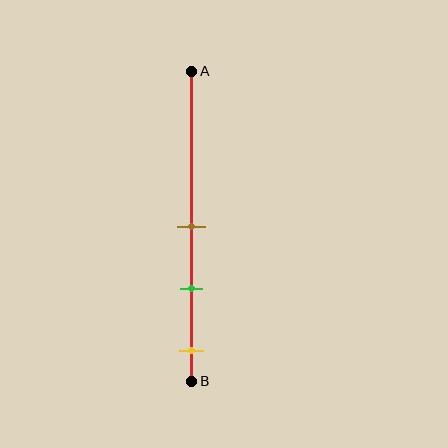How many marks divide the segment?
There are 3 marks dividing the segment.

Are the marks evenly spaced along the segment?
Yes, the marks are approximately evenly spaced.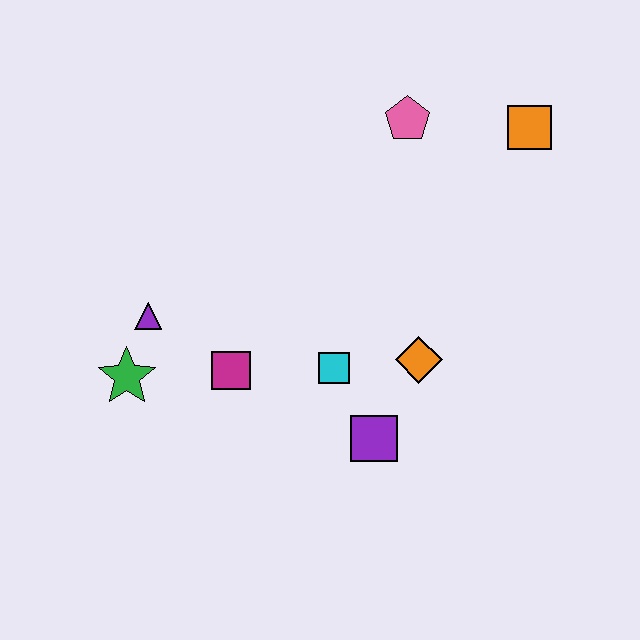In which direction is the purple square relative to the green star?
The purple square is to the right of the green star.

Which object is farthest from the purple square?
The orange square is farthest from the purple square.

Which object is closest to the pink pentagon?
The orange square is closest to the pink pentagon.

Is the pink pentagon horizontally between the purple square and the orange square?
Yes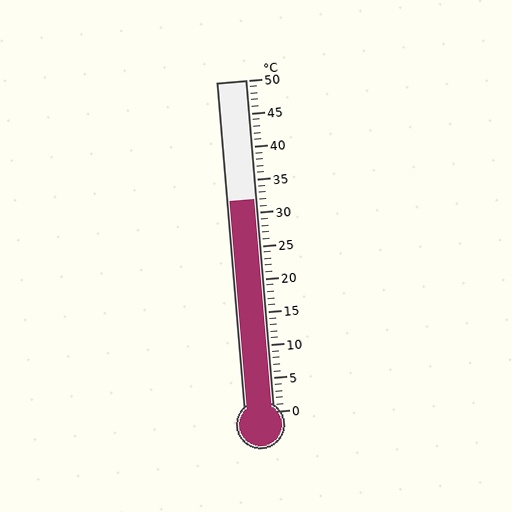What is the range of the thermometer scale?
The thermometer scale ranges from 0°C to 50°C.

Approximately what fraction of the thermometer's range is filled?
The thermometer is filled to approximately 65% of its range.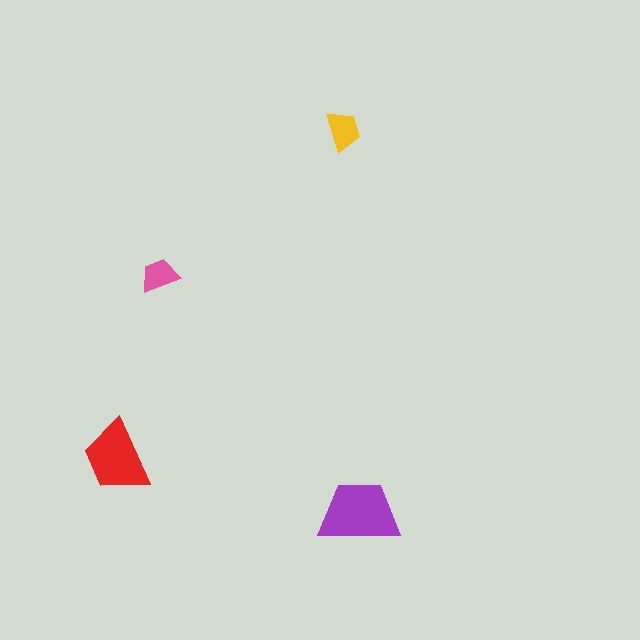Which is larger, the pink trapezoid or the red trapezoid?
The red one.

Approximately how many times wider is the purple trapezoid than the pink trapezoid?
About 2 times wider.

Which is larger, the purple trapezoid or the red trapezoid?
The purple one.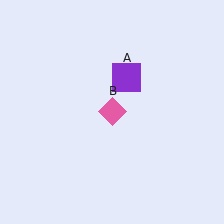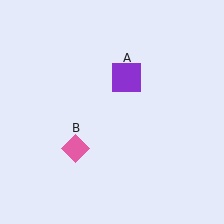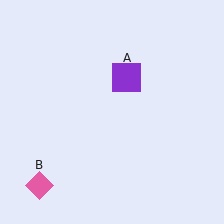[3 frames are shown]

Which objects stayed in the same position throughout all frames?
Purple square (object A) remained stationary.